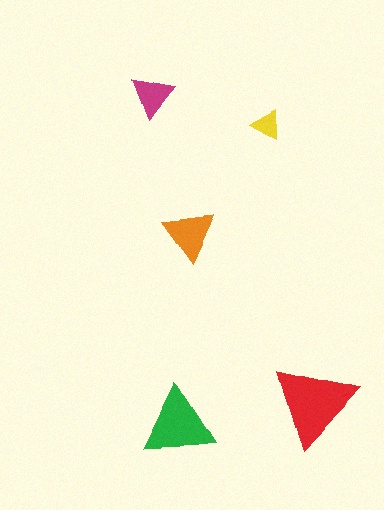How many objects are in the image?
There are 5 objects in the image.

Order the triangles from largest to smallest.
the red one, the green one, the orange one, the magenta one, the yellow one.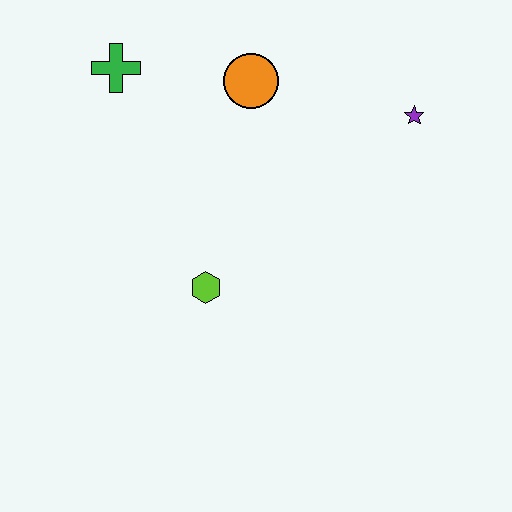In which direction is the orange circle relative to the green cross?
The orange circle is to the right of the green cross.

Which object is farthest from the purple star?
The green cross is farthest from the purple star.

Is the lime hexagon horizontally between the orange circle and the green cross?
Yes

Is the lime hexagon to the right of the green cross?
Yes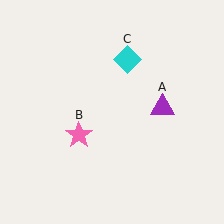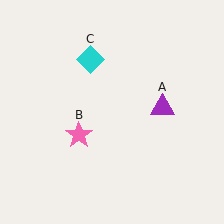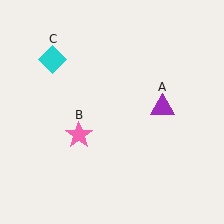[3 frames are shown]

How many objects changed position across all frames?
1 object changed position: cyan diamond (object C).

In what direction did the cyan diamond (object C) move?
The cyan diamond (object C) moved left.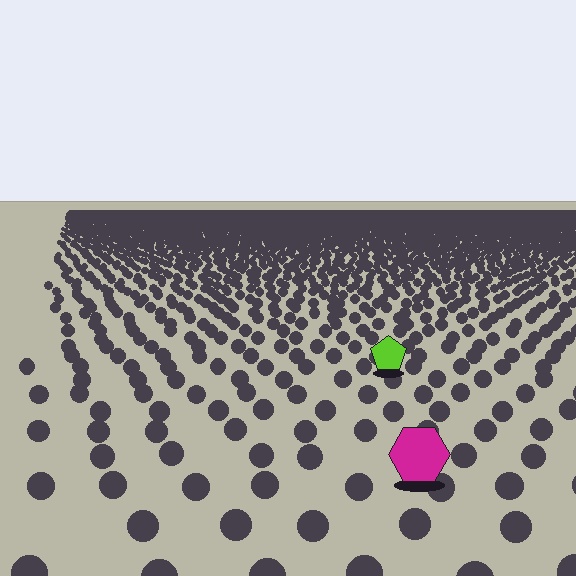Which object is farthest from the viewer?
The lime pentagon is farthest from the viewer. It appears smaller and the ground texture around it is denser.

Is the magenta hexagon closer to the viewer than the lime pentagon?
Yes. The magenta hexagon is closer — you can tell from the texture gradient: the ground texture is coarser near it.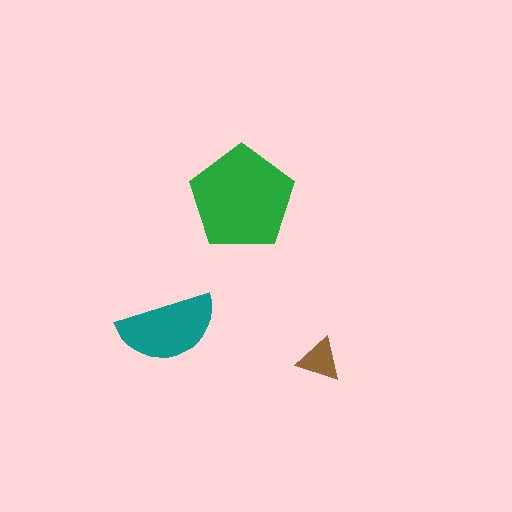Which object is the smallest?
The brown triangle.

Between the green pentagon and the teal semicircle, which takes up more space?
The green pentagon.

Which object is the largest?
The green pentagon.